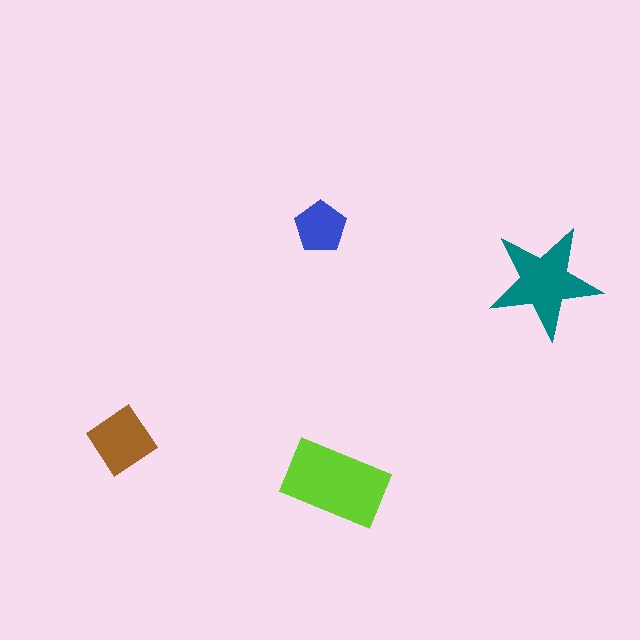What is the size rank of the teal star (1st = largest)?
2nd.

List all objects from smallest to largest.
The blue pentagon, the brown diamond, the teal star, the lime rectangle.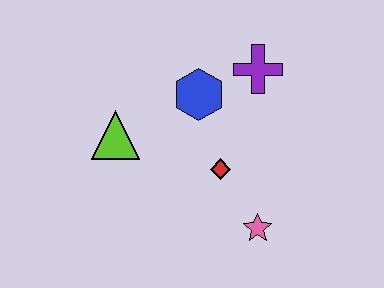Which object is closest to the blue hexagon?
The purple cross is closest to the blue hexagon.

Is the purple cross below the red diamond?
No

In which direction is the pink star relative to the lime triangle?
The pink star is to the right of the lime triangle.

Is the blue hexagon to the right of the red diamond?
No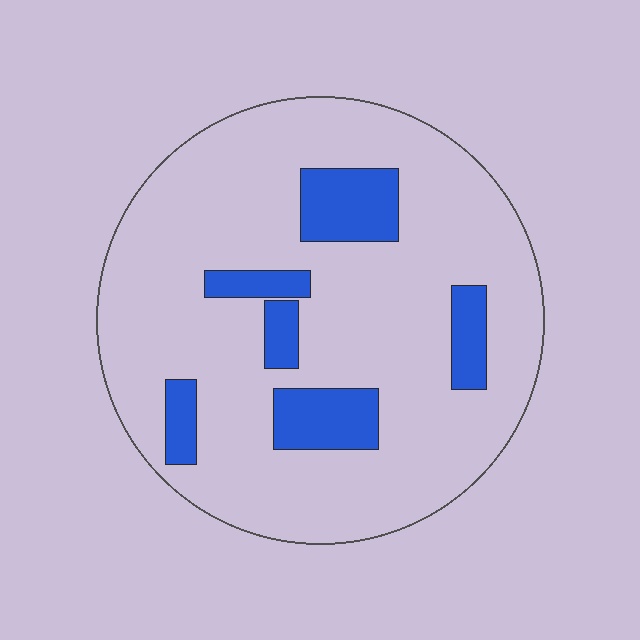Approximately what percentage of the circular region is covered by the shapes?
Approximately 15%.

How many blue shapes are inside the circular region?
6.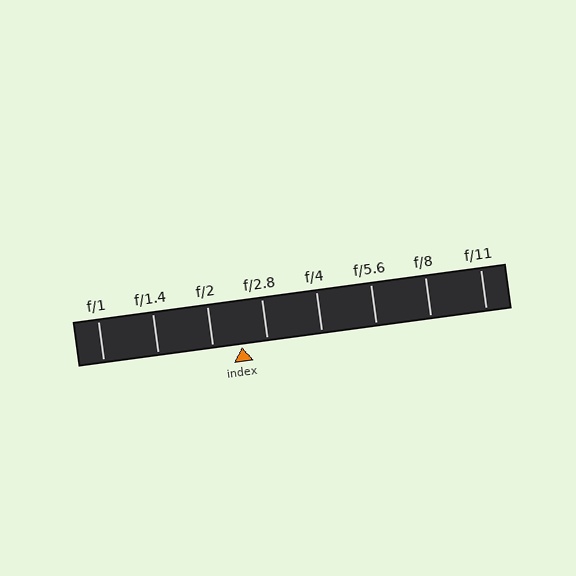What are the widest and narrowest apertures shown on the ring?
The widest aperture shown is f/1 and the narrowest is f/11.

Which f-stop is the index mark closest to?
The index mark is closest to f/2.8.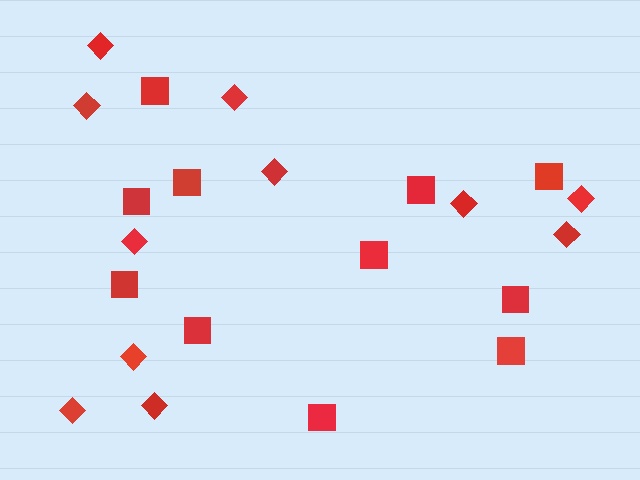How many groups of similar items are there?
There are 2 groups: one group of squares (11) and one group of diamonds (11).